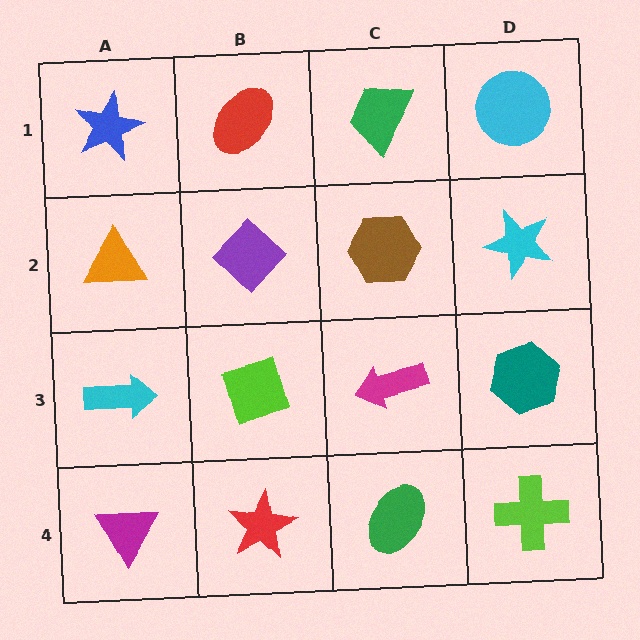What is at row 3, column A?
A cyan arrow.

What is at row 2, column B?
A purple diamond.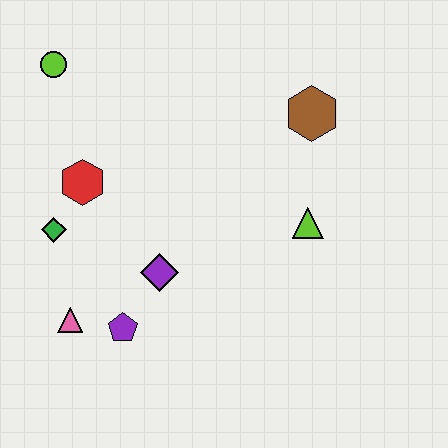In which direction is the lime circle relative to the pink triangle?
The lime circle is above the pink triangle.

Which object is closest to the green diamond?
The red hexagon is closest to the green diamond.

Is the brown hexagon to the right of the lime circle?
Yes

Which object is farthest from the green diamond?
The brown hexagon is farthest from the green diamond.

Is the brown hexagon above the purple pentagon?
Yes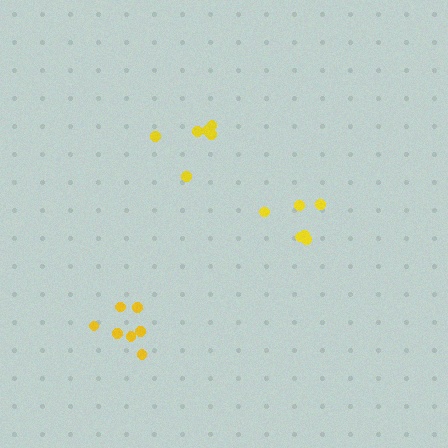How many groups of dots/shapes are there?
There are 3 groups.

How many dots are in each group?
Group 1: 6 dots, Group 2: 6 dots, Group 3: 7 dots (19 total).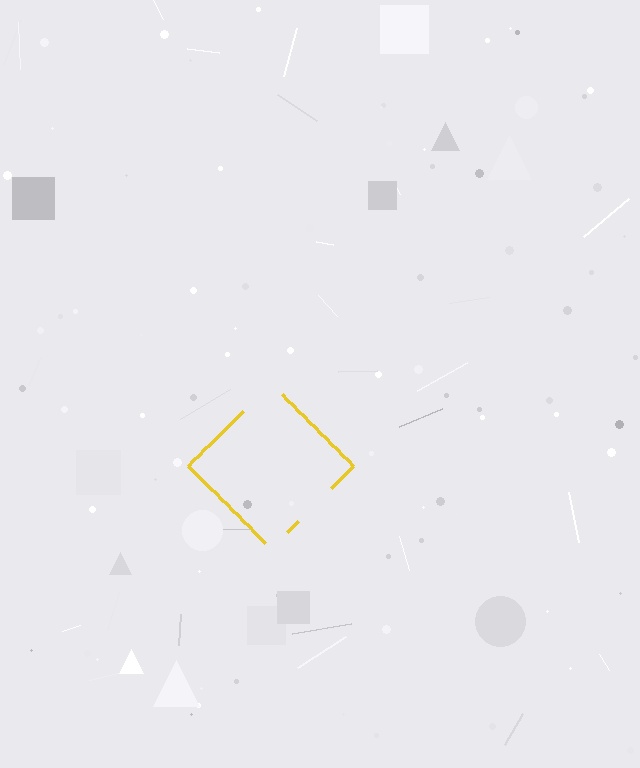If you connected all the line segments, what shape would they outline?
They would outline a diamond.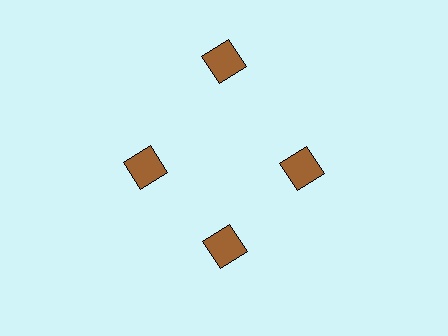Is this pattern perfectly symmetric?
No. The 4 brown diamonds are arranged in a ring, but one element near the 12 o'clock position is pushed outward from the center, breaking the 4-fold rotational symmetry.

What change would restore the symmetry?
The symmetry would be restored by moving it inward, back onto the ring so that all 4 diamonds sit at equal angles and equal distance from the center.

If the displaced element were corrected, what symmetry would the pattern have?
It would have 4-fold rotational symmetry — the pattern would map onto itself every 90 degrees.